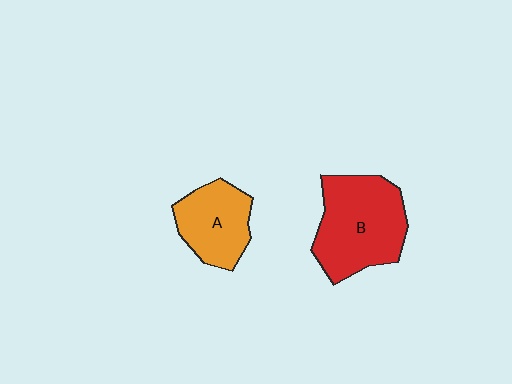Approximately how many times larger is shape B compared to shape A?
Approximately 1.5 times.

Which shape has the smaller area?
Shape A (orange).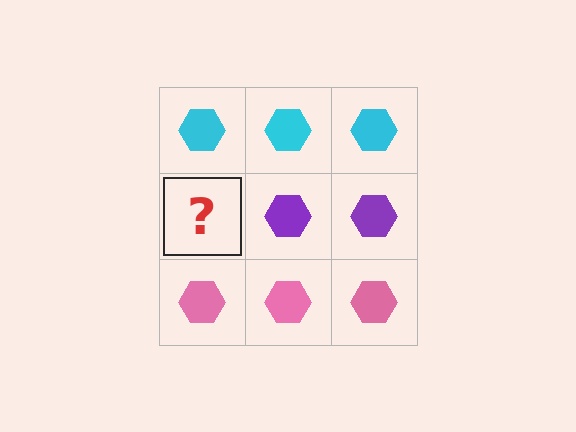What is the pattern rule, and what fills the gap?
The rule is that each row has a consistent color. The gap should be filled with a purple hexagon.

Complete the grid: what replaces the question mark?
The question mark should be replaced with a purple hexagon.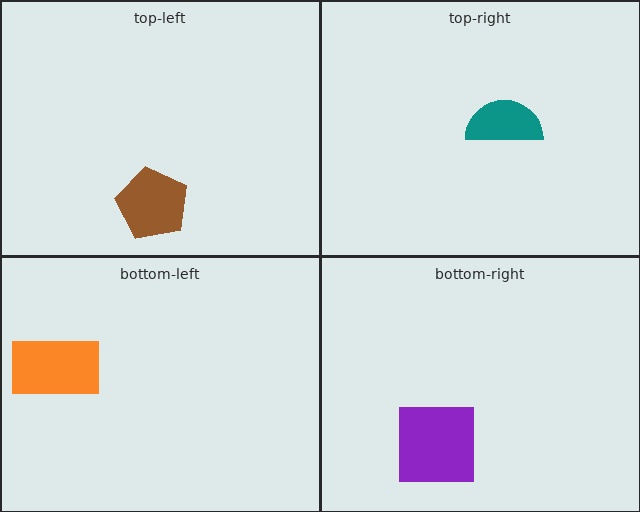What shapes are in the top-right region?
The teal semicircle.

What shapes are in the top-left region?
The brown pentagon.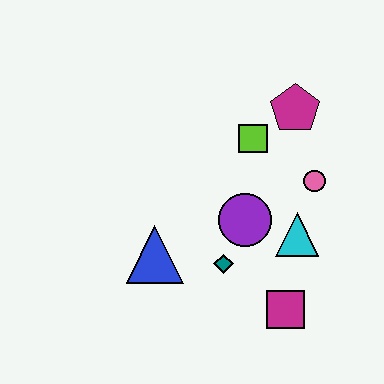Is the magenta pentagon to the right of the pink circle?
No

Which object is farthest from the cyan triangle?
The blue triangle is farthest from the cyan triangle.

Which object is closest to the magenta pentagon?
The lime square is closest to the magenta pentagon.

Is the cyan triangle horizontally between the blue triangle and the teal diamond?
No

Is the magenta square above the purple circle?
No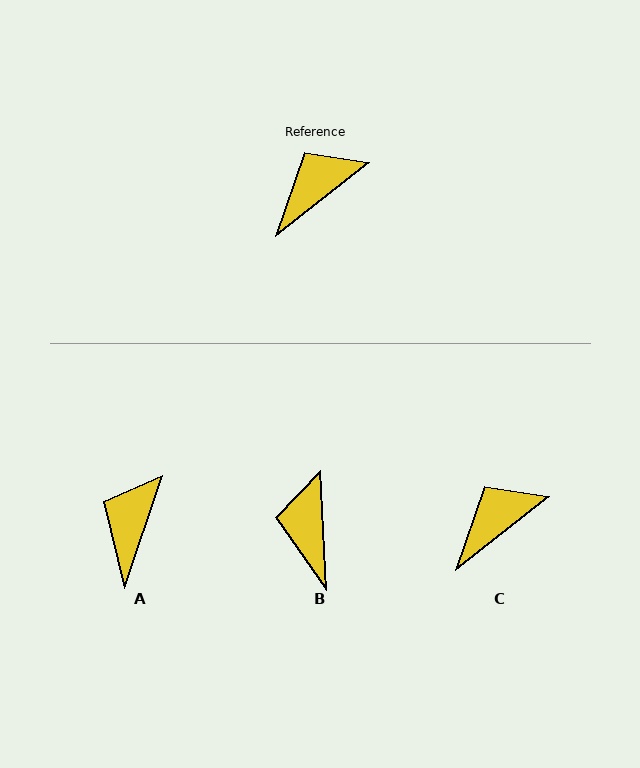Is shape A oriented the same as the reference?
No, it is off by about 33 degrees.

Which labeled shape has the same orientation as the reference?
C.